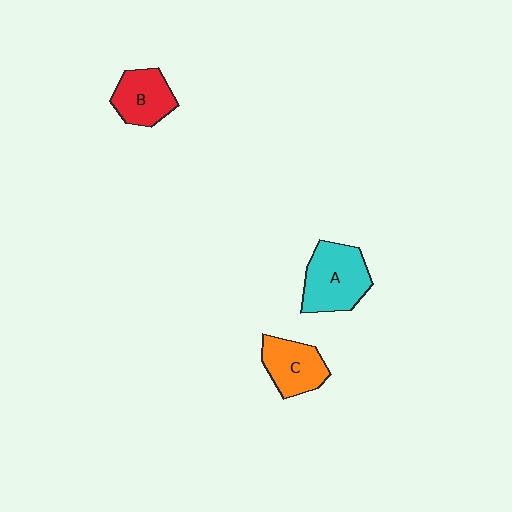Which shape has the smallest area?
Shape B (red).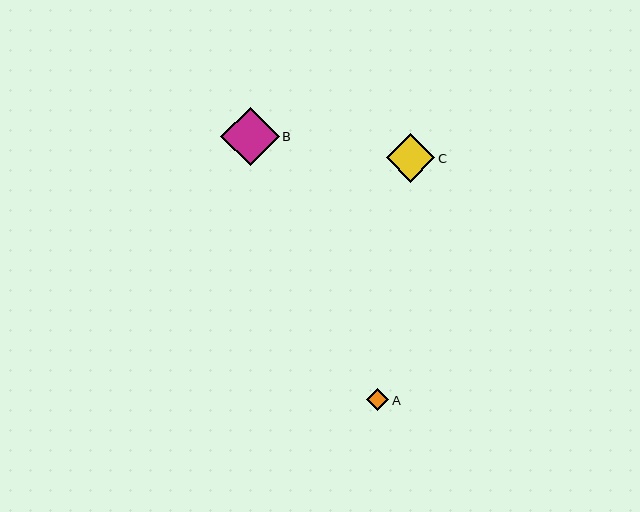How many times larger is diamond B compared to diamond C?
Diamond B is approximately 1.2 times the size of diamond C.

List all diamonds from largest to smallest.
From largest to smallest: B, C, A.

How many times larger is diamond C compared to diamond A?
Diamond C is approximately 2.1 times the size of diamond A.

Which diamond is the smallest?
Diamond A is the smallest with a size of approximately 23 pixels.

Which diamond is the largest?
Diamond B is the largest with a size of approximately 58 pixels.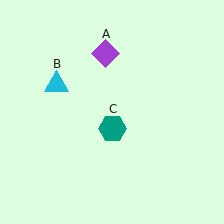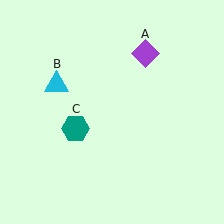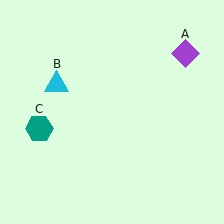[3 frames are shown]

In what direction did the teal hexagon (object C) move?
The teal hexagon (object C) moved left.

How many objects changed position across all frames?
2 objects changed position: purple diamond (object A), teal hexagon (object C).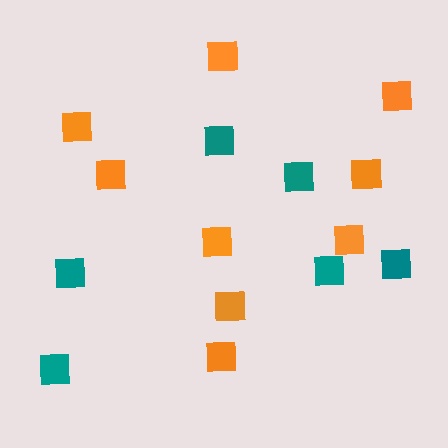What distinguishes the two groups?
There are 2 groups: one group of orange squares (9) and one group of teal squares (6).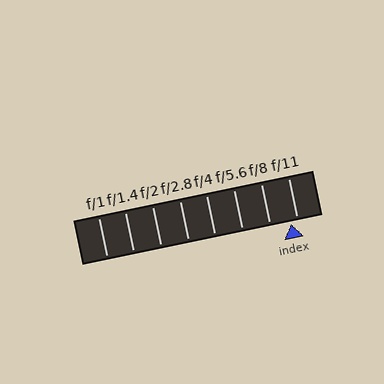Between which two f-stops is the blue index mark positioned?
The index mark is between f/8 and f/11.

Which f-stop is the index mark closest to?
The index mark is closest to f/11.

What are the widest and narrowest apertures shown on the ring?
The widest aperture shown is f/1 and the narrowest is f/11.